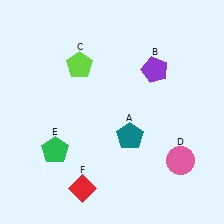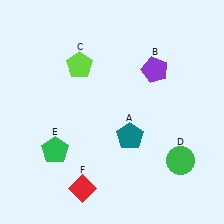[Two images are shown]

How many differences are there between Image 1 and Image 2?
There is 1 difference between the two images.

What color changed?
The circle (D) changed from pink in Image 1 to green in Image 2.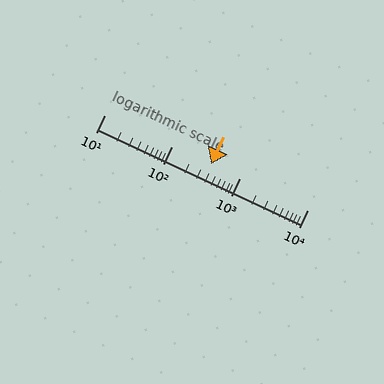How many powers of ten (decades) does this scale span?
The scale spans 3 decades, from 10 to 10000.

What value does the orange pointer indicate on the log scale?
The pointer indicates approximately 380.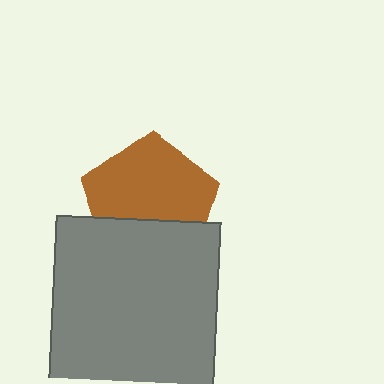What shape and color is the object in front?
The object in front is a gray rectangle.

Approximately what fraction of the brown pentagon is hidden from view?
Roughly 34% of the brown pentagon is hidden behind the gray rectangle.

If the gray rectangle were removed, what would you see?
You would see the complete brown pentagon.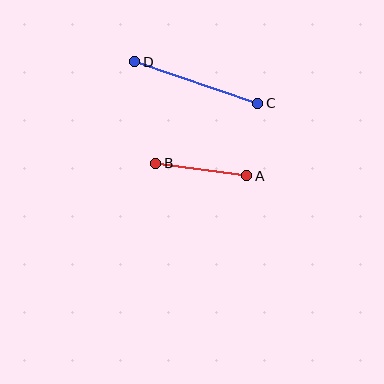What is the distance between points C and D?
The distance is approximately 130 pixels.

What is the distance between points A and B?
The distance is approximately 92 pixels.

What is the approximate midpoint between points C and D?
The midpoint is at approximately (196, 83) pixels.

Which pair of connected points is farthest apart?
Points C and D are farthest apart.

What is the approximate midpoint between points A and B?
The midpoint is at approximately (201, 170) pixels.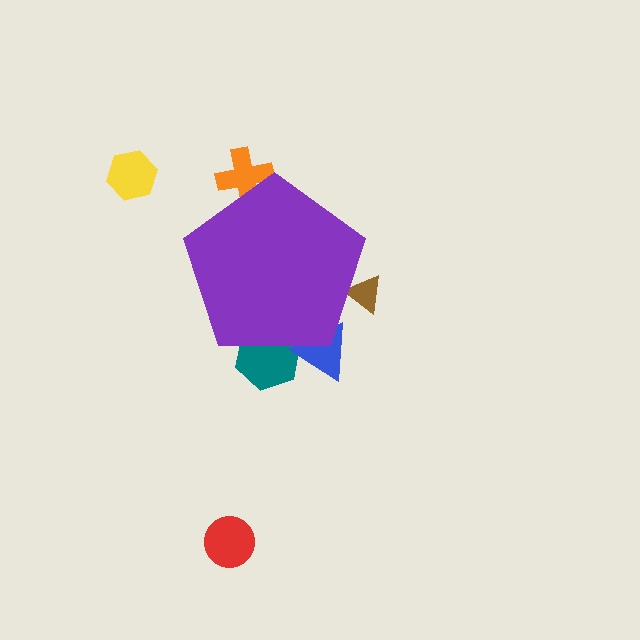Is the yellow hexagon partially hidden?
No, the yellow hexagon is fully visible.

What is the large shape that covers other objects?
A purple pentagon.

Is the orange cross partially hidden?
Yes, the orange cross is partially hidden behind the purple pentagon.